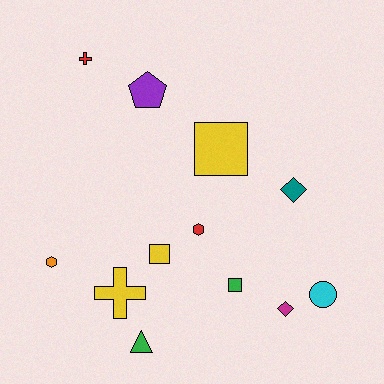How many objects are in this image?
There are 12 objects.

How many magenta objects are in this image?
There is 1 magenta object.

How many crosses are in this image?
There are 2 crosses.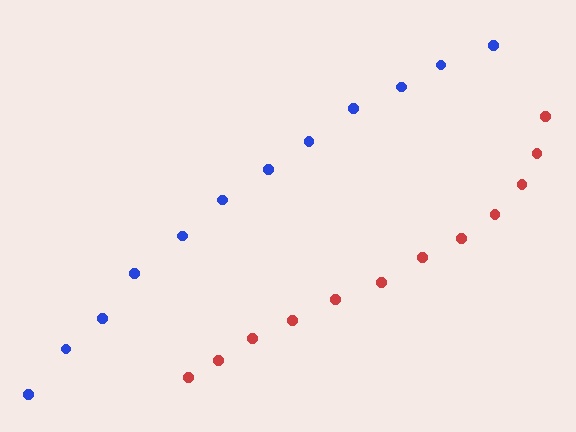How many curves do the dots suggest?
There are 2 distinct paths.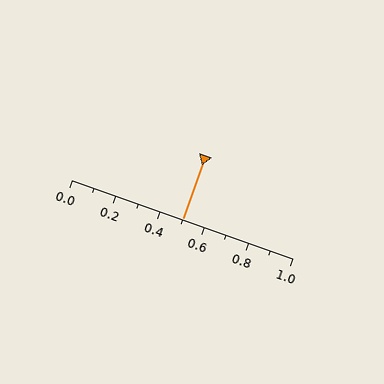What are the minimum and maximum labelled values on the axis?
The axis runs from 0.0 to 1.0.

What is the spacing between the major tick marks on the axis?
The major ticks are spaced 0.2 apart.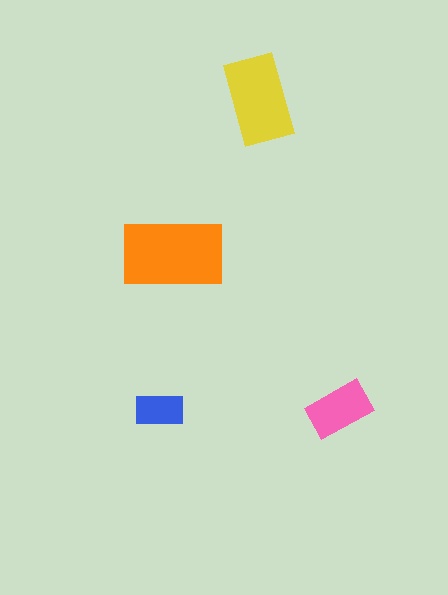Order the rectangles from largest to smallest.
the orange one, the yellow one, the pink one, the blue one.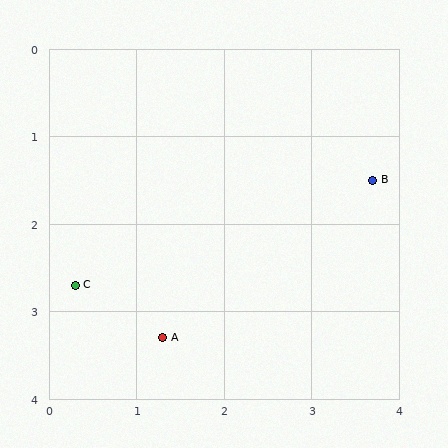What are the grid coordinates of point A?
Point A is at approximately (1.3, 3.3).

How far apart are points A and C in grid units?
Points A and C are about 1.2 grid units apart.